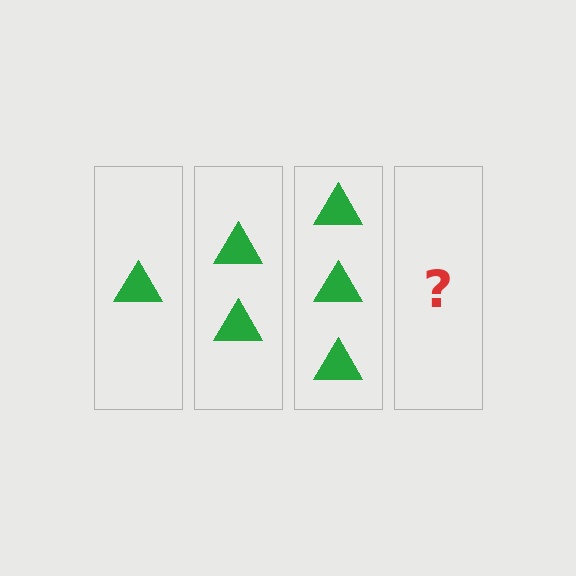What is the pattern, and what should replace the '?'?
The pattern is that each step adds one more triangle. The '?' should be 4 triangles.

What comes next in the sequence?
The next element should be 4 triangles.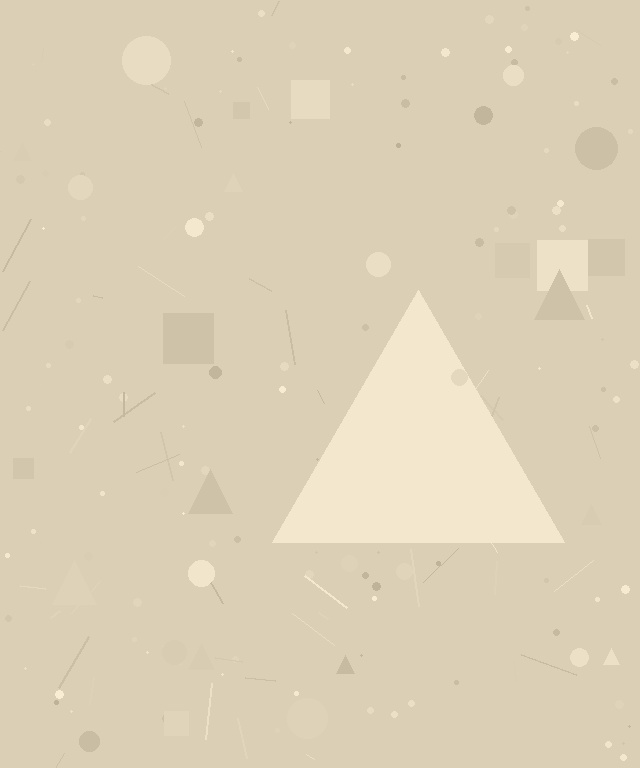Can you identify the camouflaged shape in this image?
The camouflaged shape is a triangle.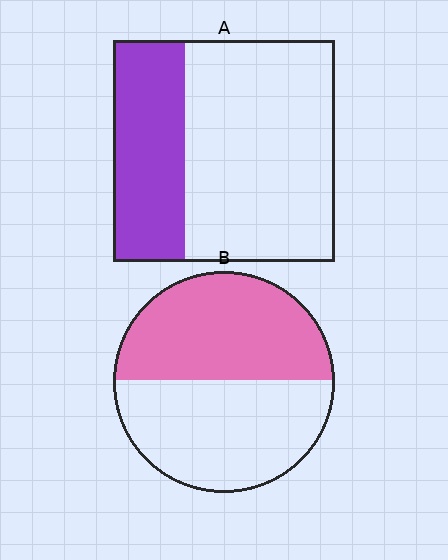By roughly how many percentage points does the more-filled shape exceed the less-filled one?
By roughly 15 percentage points (B over A).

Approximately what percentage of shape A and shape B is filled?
A is approximately 30% and B is approximately 50%.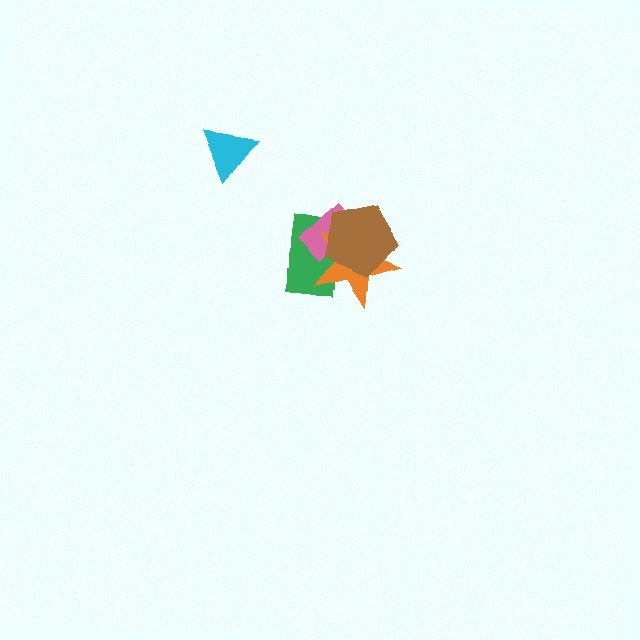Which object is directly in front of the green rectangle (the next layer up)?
The pink rectangle is directly in front of the green rectangle.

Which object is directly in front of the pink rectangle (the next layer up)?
The orange star is directly in front of the pink rectangle.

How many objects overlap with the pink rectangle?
3 objects overlap with the pink rectangle.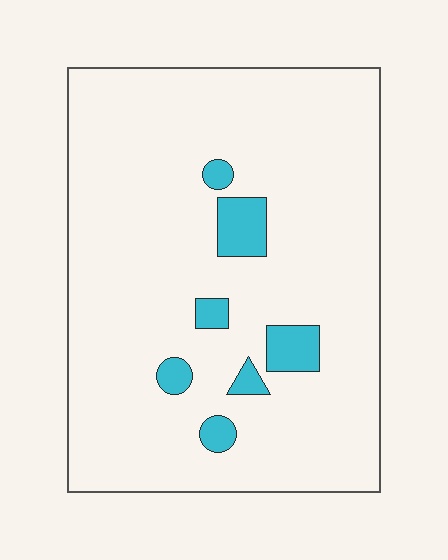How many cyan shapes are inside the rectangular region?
7.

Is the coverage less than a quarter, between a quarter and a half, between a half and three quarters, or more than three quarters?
Less than a quarter.